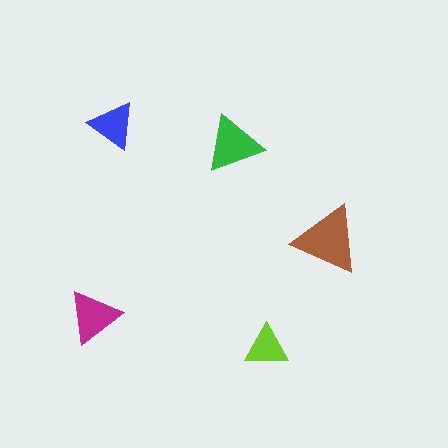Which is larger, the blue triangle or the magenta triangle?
The magenta one.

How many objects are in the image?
There are 5 objects in the image.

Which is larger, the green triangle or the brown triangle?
The brown one.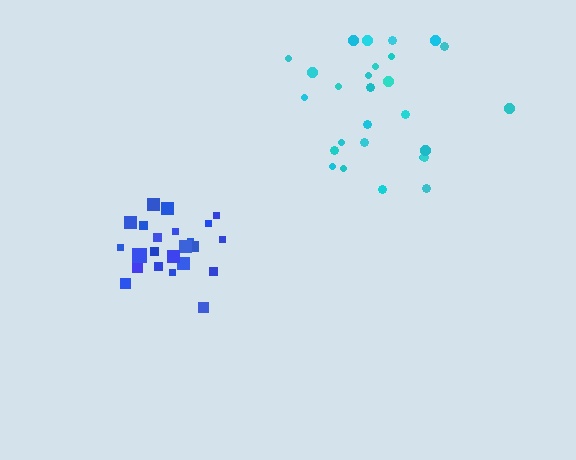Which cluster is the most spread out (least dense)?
Cyan.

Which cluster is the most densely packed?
Blue.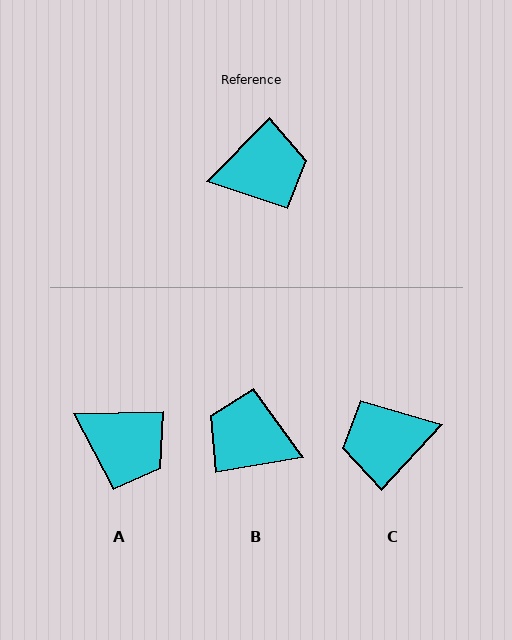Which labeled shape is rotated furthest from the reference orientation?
C, about 178 degrees away.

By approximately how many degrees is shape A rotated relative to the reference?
Approximately 44 degrees clockwise.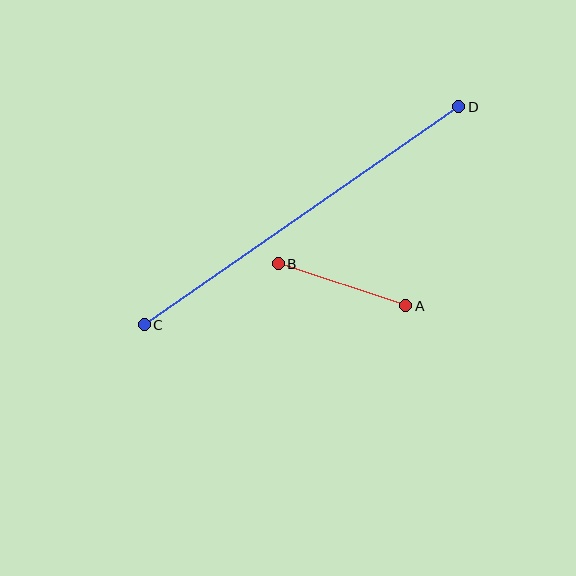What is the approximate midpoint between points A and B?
The midpoint is at approximately (342, 285) pixels.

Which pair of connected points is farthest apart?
Points C and D are farthest apart.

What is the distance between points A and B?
The distance is approximately 134 pixels.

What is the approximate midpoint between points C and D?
The midpoint is at approximately (302, 216) pixels.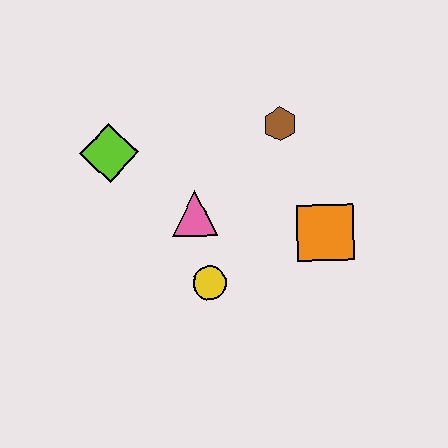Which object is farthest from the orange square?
The lime diamond is farthest from the orange square.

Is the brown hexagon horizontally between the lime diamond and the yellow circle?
No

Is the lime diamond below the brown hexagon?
Yes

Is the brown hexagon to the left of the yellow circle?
No